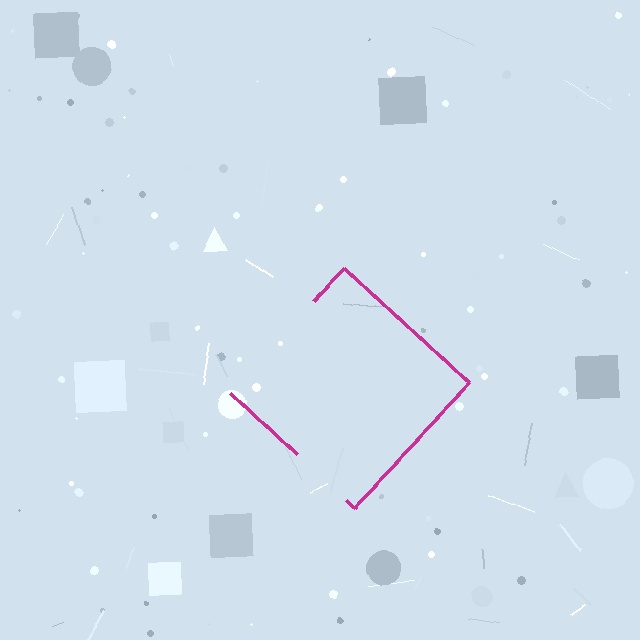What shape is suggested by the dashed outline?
The dashed outline suggests a diamond.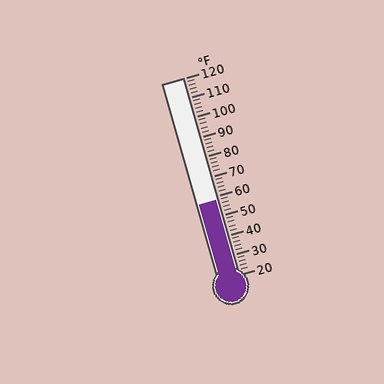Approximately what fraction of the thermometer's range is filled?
The thermometer is filled to approximately 40% of its range.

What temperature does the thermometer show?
The thermometer shows approximately 58°F.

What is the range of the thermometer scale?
The thermometer scale ranges from 20°F to 120°F.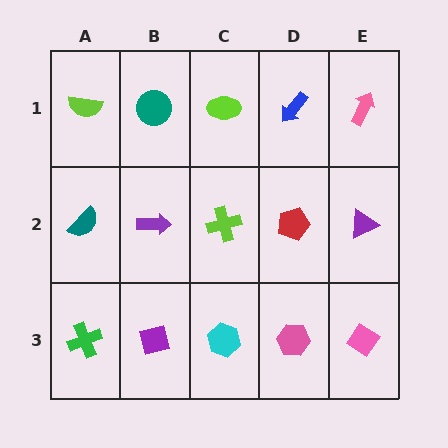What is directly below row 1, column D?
A red pentagon.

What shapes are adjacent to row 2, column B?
A teal circle (row 1, column B), a purple square (row 3, column B), a teal semicircle (row 2, column A), a lime cross (row 2, column C).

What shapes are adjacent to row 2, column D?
A blue arrow (row 1, column D), a pink hexagon (row 3, column D), a lime cross (row 2, column C), a purple triangle (row 2, column E).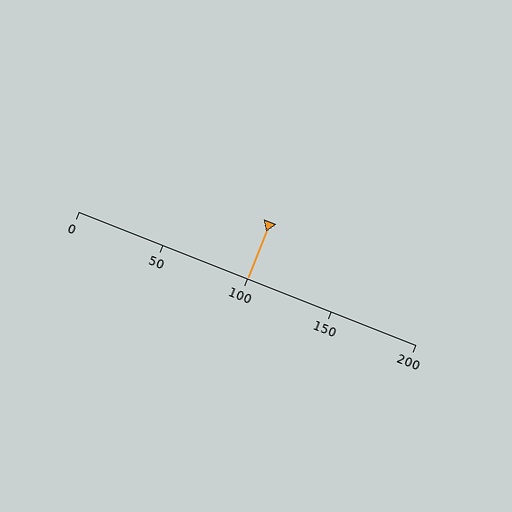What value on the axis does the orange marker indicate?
The marker indicates approximately 100.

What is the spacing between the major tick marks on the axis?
The major ticks are spaced 50 apart.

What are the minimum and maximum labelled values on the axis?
The axis runs from 0 to 200.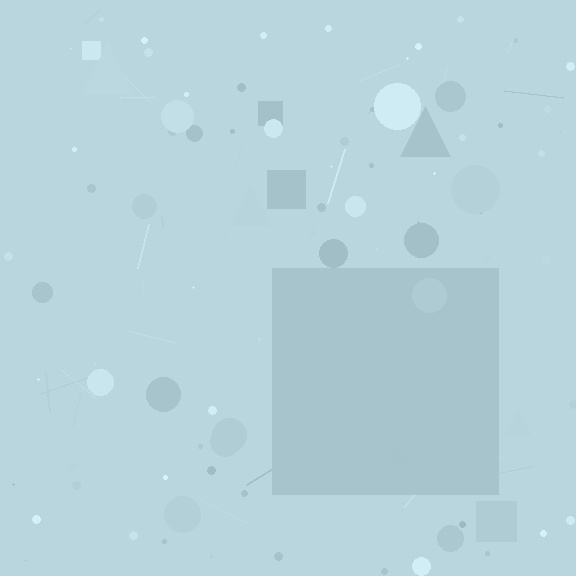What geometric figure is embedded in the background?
A square is embedded in the background.